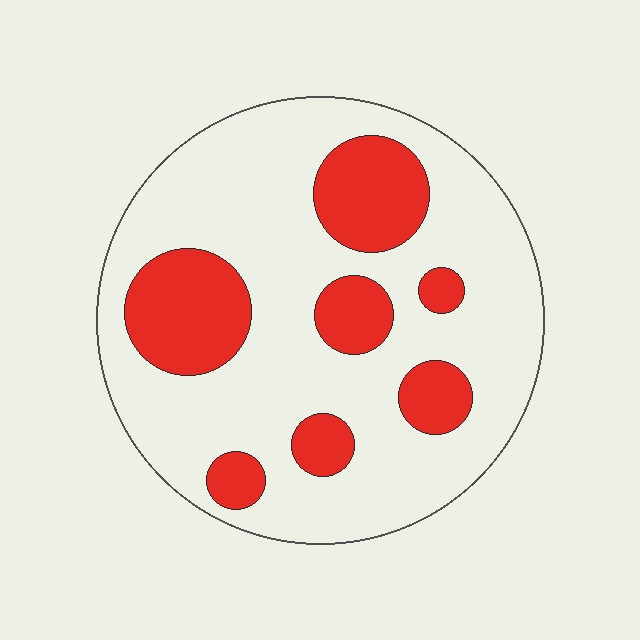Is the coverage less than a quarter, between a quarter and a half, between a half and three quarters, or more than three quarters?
Between a quarter and a half.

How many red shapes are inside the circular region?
7.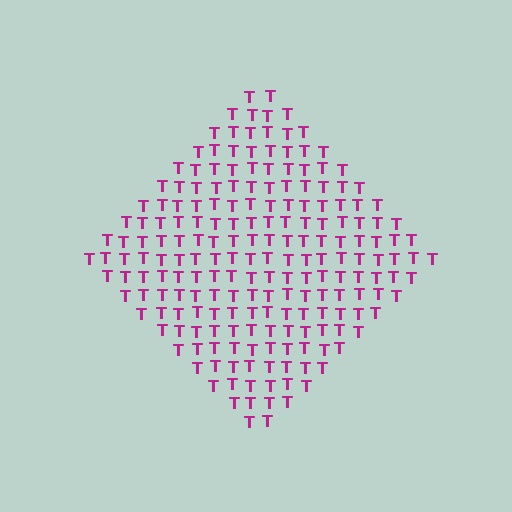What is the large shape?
The large shape is a diamond.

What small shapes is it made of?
It is made of small letter T's.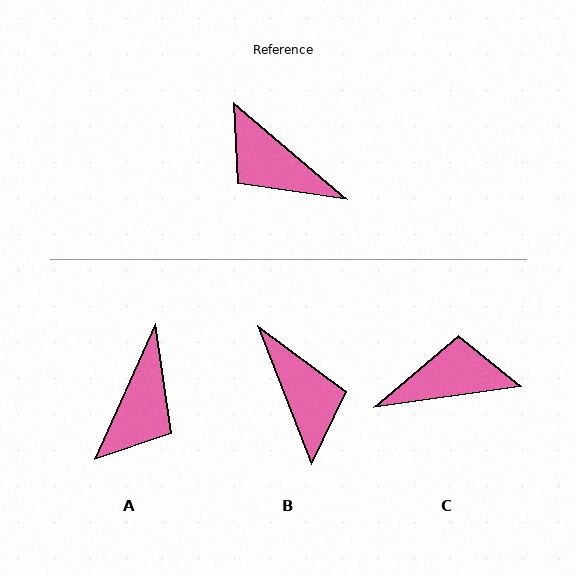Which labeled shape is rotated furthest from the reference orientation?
B, about 152 degrees away.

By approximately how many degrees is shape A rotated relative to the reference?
Approximately 107 degrees counter-clockwise.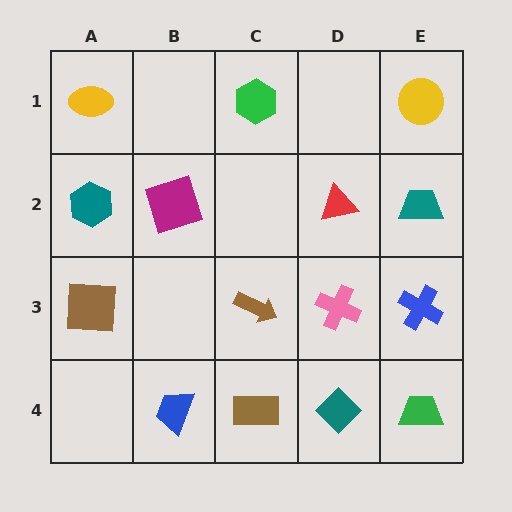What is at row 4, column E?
A green trapezoid.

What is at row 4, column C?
A brown rectangle.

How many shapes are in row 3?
4 shapes.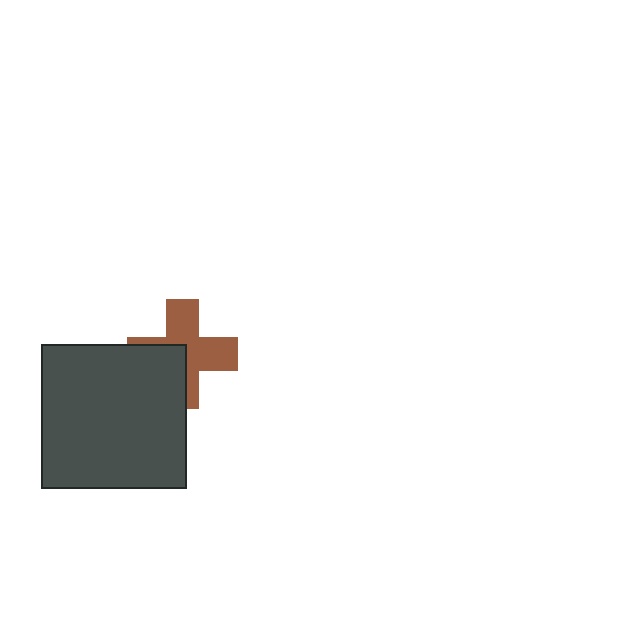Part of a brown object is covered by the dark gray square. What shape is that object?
It is a cross.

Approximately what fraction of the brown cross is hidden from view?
Roughly 40% of the brown cross is hidden behind the dark gray square.